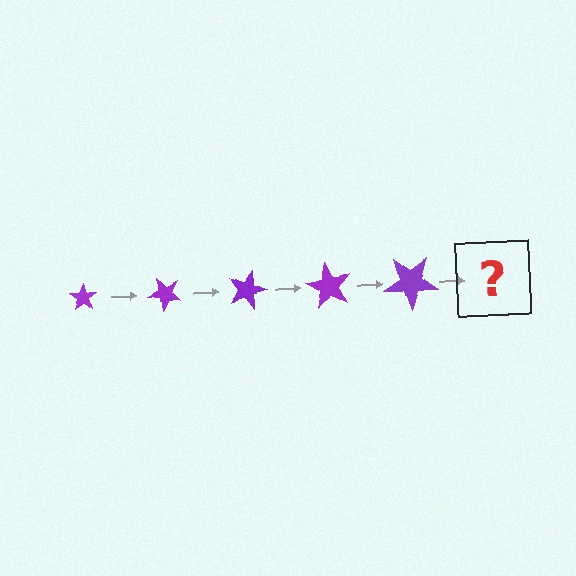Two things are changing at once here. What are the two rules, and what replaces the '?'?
The two rules are that the star grows larger each step and it rotates 45 degrees each step. The '?' should be a star, larger than the previous one and rotated 225 degrees from the start.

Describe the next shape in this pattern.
It should be a star, larger than the previous one and rotated 225 degrees from the start.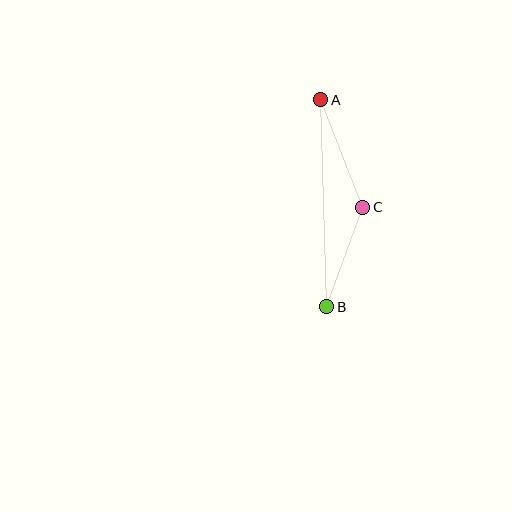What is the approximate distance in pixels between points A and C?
The distance between A and C is approximately 116 pixels.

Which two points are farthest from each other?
Points A and B are farthest from each other.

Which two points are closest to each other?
Points B and C are closest to each other.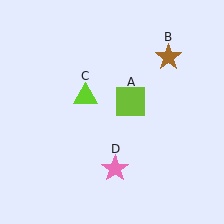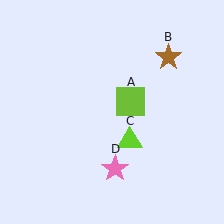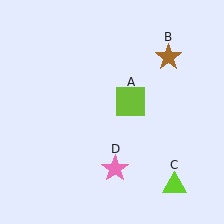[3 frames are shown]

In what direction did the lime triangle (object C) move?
The lime triangle (object C) moved down and to the right.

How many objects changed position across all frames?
1 object changed position: lime triangle (object C).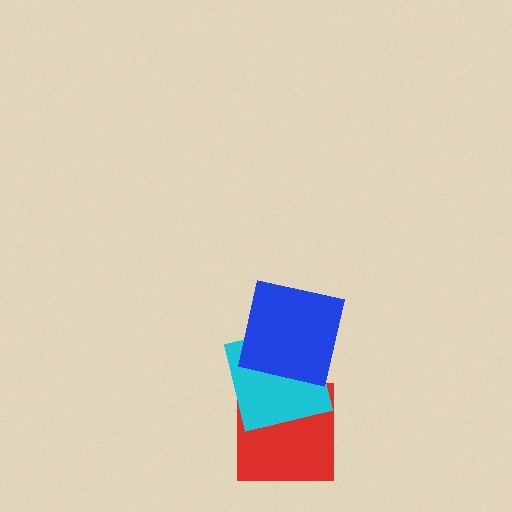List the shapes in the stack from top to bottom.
From top to bottom: the blue square, the cyan square, the red square.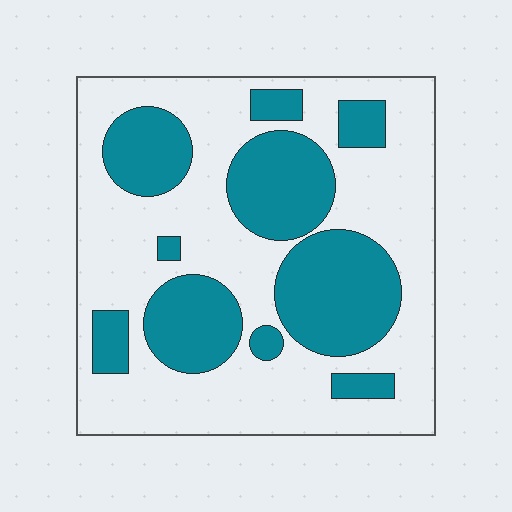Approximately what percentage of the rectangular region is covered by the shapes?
Approximately 35%.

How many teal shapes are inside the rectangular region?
10.